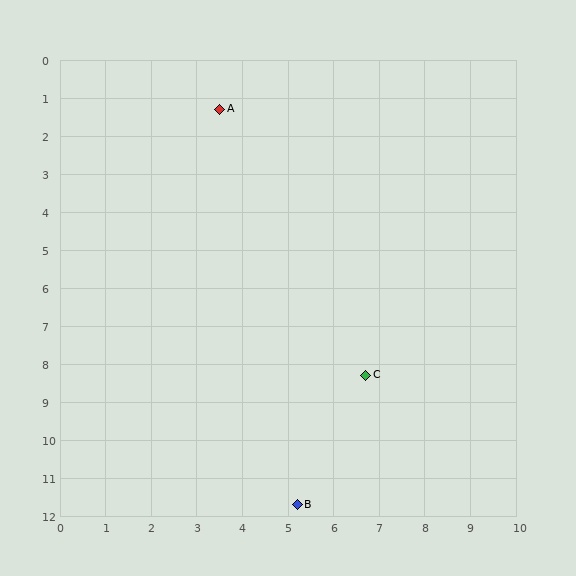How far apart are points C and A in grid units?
Points C and A are about 7.7 grid units apart.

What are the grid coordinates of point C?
Point C is at approximately (6.7, 8.3).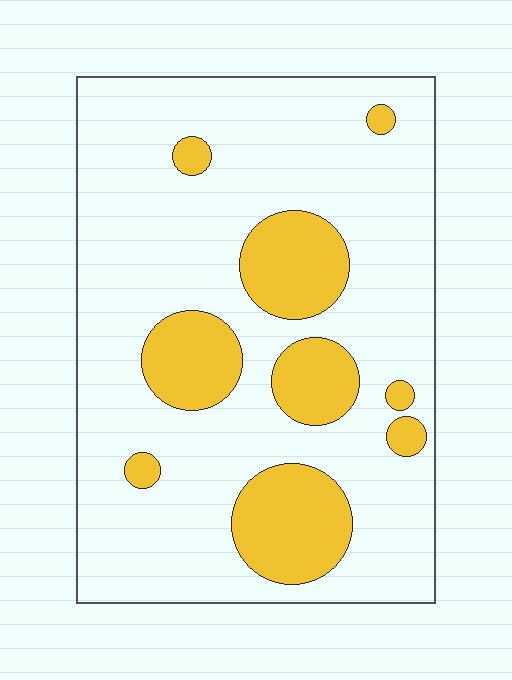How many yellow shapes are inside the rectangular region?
9.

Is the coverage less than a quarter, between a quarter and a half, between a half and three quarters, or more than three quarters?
Less than a quarter.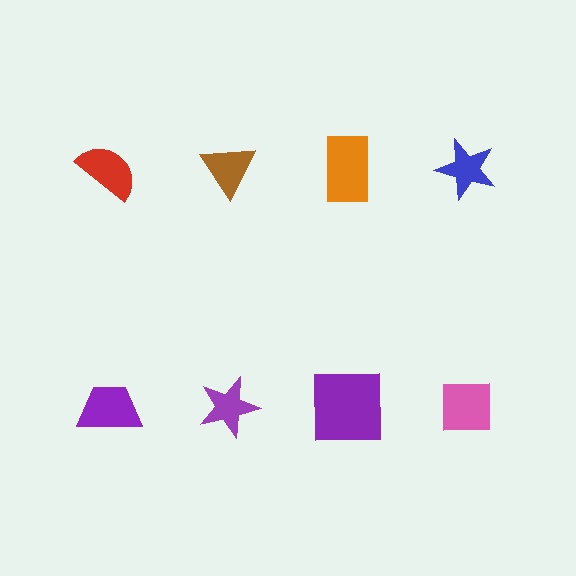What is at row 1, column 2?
A brown triangle.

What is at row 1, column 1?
A red semicircle.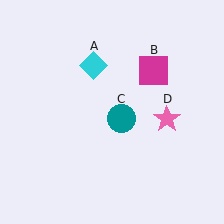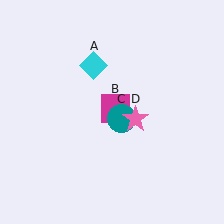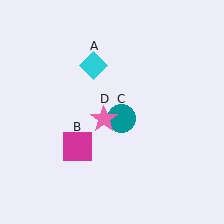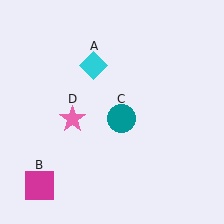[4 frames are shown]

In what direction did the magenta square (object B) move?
The magenta square (object B) moved down and to the left.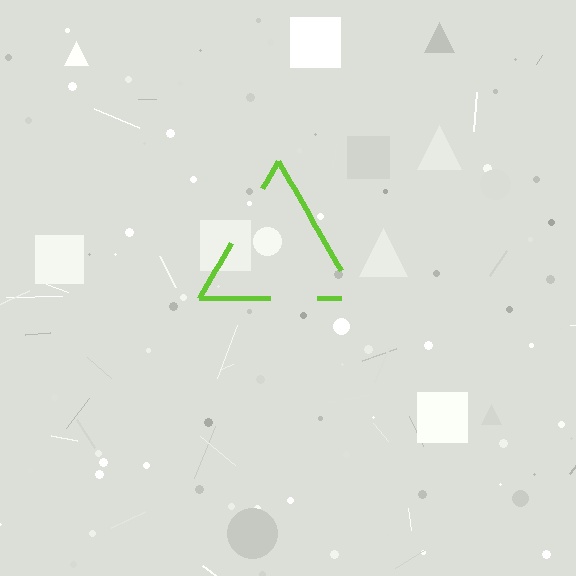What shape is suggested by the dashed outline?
The dashed outline suggests a triangle.